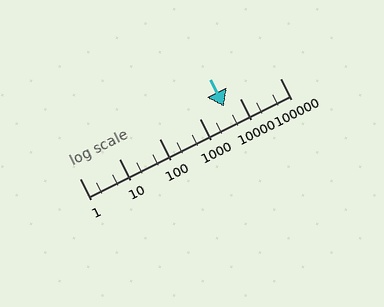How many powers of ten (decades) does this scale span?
The scale spans 5 decades, from 1 to 100000.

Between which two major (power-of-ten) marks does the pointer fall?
The pointer is between 1000 and 10000.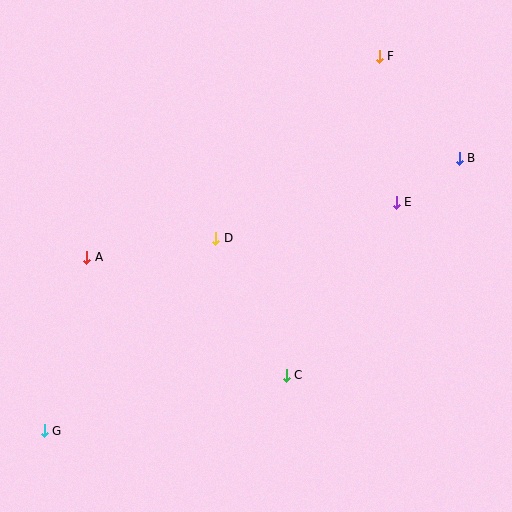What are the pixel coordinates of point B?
Point B is at (459, 158).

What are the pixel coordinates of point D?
Point D is at (216, 238).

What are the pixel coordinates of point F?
Point F is at (379, 56).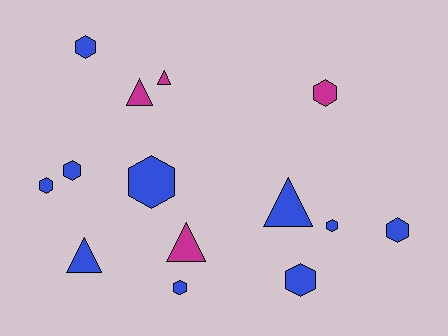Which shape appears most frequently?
Hexagon, with 9 objects.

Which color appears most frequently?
Blue, with 10 objects.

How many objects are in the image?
There are 14 objects.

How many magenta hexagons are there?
There is 1 magenta hexagon.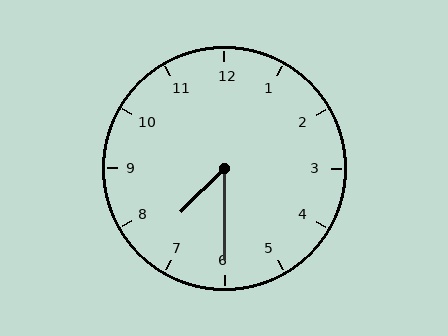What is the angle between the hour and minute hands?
Approximately 45 degrees.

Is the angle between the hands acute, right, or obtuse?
It is acute.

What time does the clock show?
7:30.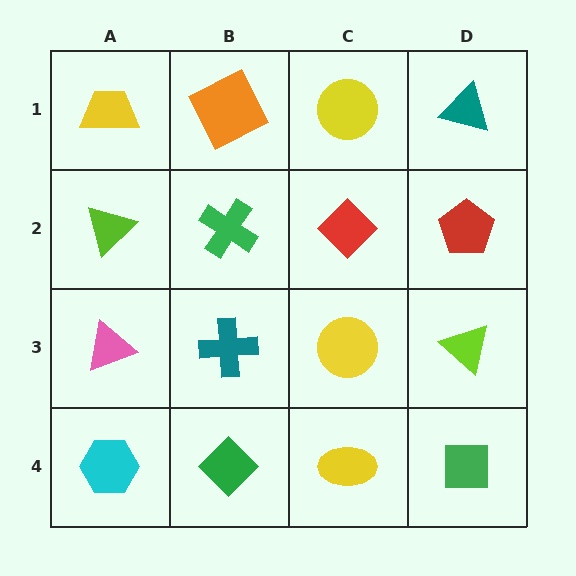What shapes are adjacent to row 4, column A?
A pink triangle (row 3, column A), a green diamond (row 4, column B).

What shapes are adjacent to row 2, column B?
An orange square (row 1, column B), a teal cross (row 3, column B), a lime triangle (row 2, column A), a red diamond (row 2, column C).